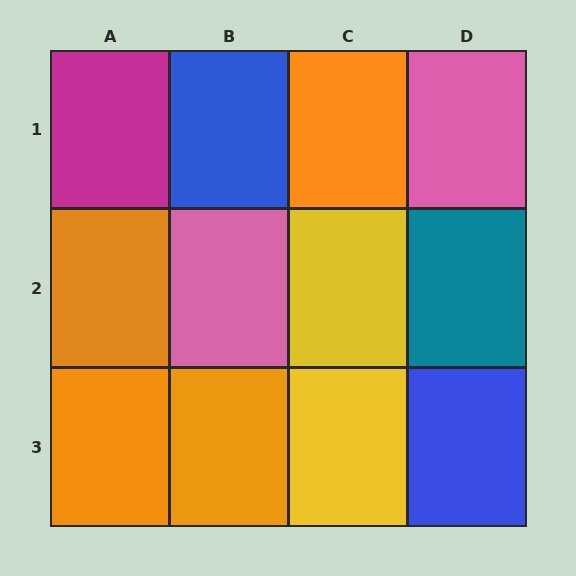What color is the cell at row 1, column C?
Orange.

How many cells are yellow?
2 cells are yellow.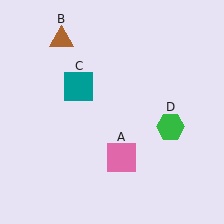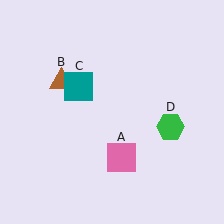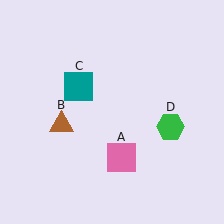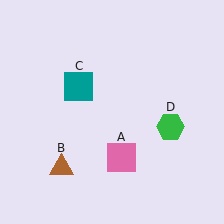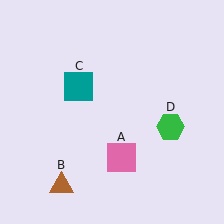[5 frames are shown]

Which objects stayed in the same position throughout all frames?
Pink square (object A) and teal square (object C) and green hexagon (object D) remained stationary.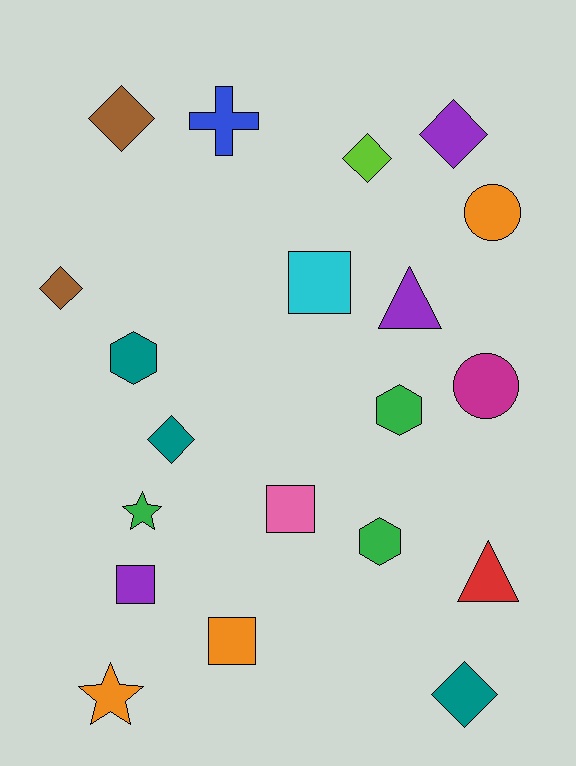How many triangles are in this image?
There are 2 triangles.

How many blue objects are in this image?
There is 1 blue object.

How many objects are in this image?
There are 20 objects.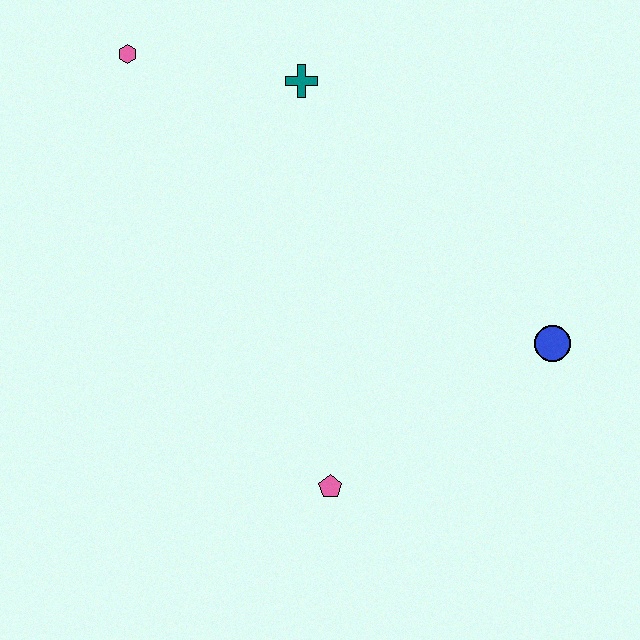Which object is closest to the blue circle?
The pink pentagon is closest to the blue circle.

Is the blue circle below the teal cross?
Yes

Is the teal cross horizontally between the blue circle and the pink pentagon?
No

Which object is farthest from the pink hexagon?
The blue circle is farthest from the pink hexagon.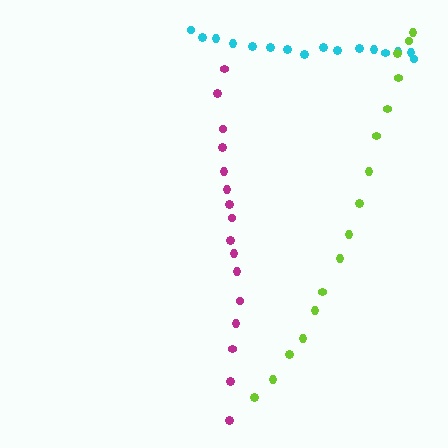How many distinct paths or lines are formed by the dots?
There are 3 distinct paths.